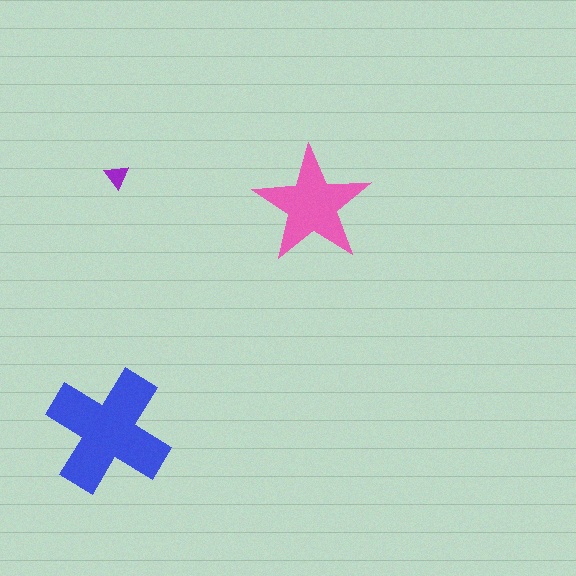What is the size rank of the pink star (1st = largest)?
2nd.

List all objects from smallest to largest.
The purple triangle, the pink star, the blue cross.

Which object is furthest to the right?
The pink star is rightmost.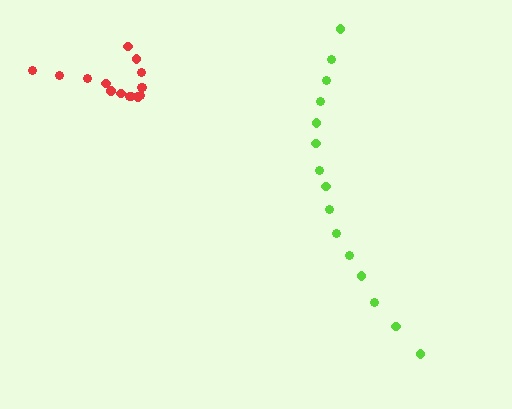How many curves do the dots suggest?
There are 2 distinct paths.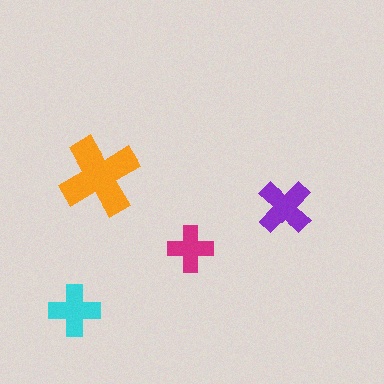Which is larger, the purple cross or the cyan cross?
The purple one.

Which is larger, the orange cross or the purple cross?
The orange one.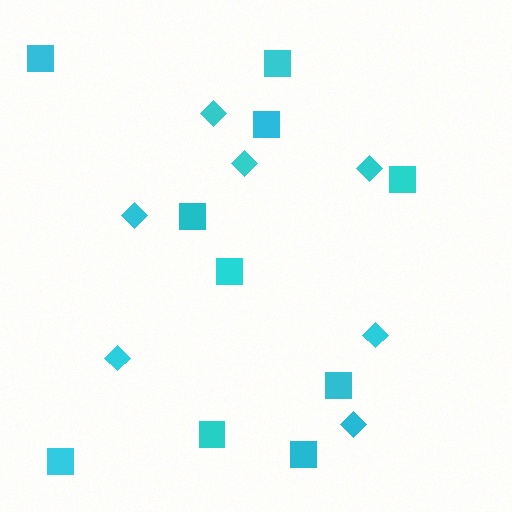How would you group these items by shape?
There are 2 groups: one group of squares (10) and one group of diamonds (7).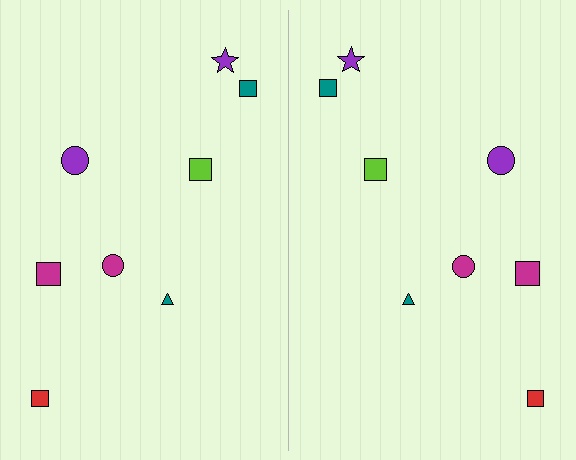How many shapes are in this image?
There are 16 shapes in this image.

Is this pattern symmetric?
Yes, this pattern has bilateral (reflection) symmetry.